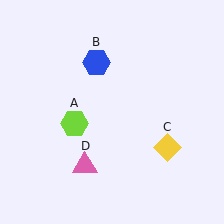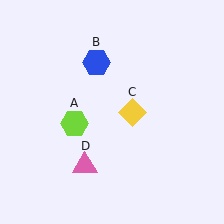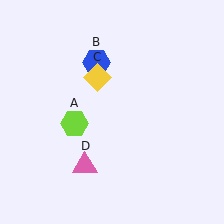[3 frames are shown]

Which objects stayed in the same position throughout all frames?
Lime hexagon (object A) and blue hexagon (object B) and pink triangle (object D) remained stationary.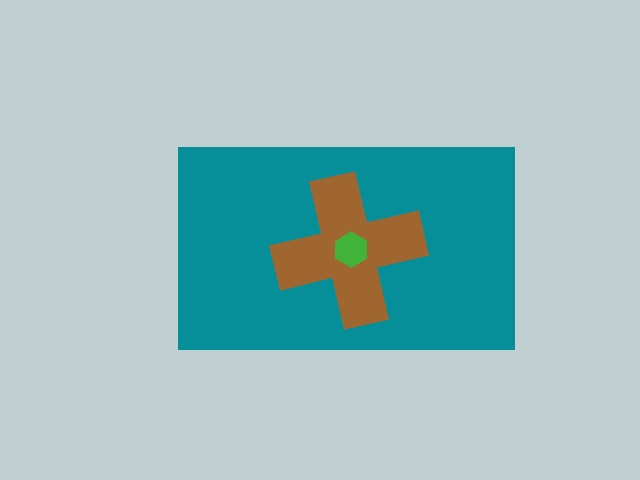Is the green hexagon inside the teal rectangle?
Yes.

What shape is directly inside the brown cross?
The green hexagon.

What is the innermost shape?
The green hexagon.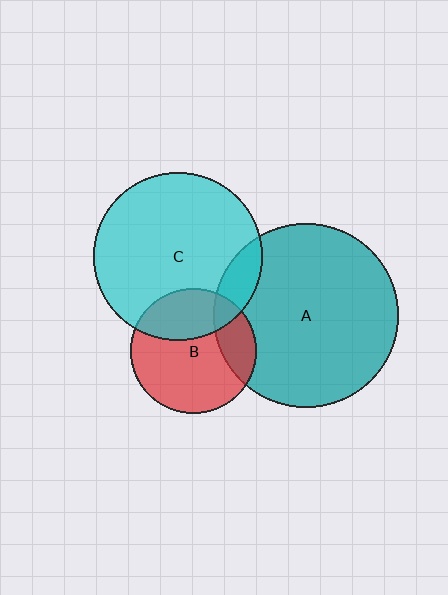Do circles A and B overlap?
Yes.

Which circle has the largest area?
Circle A (teal).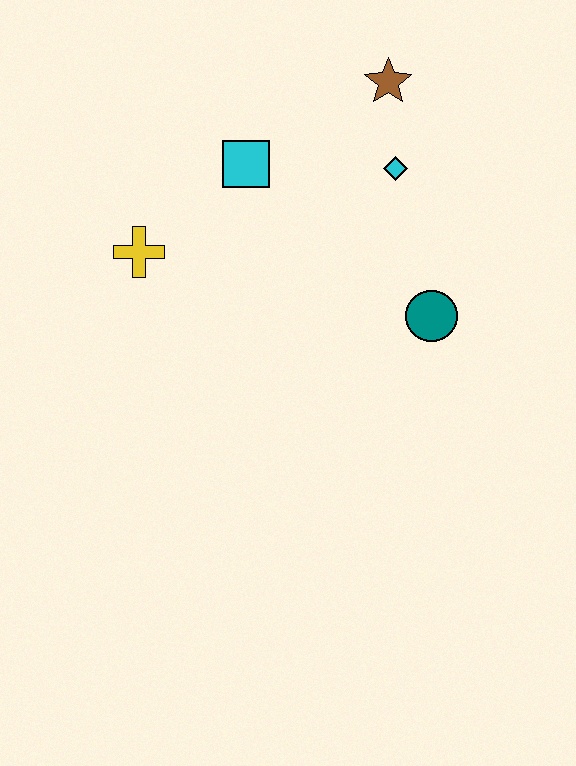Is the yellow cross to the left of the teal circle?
Yes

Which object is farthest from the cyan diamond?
The yellow cross is farthest from the cyan diamond.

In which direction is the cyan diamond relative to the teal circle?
The cyan diamond is above the teal circle.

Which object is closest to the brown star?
The cyan diamond is closest to the brown star.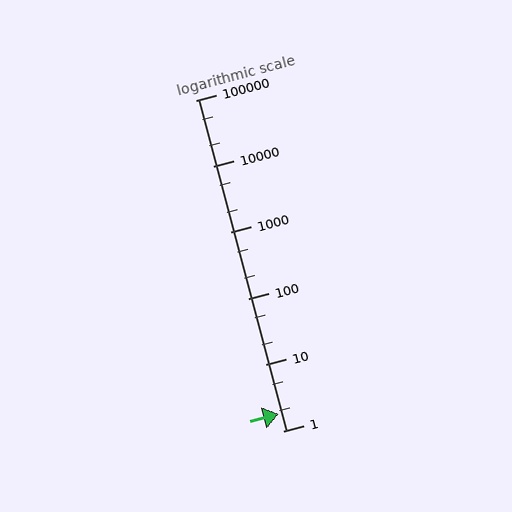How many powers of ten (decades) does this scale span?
The scale spans 5 decades, from 1 to 100000.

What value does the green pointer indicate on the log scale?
The pointer indicates approximately 1.8.